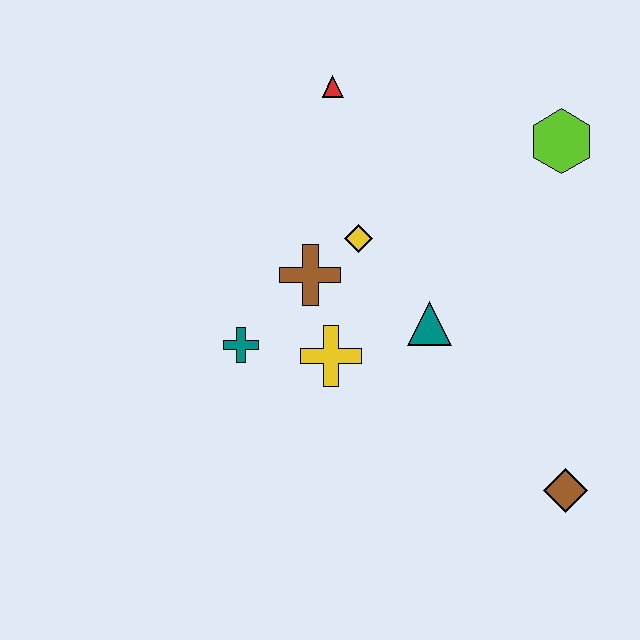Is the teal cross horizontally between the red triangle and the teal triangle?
No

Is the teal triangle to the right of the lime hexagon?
No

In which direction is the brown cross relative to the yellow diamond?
The brown cross is to the left of the yellow diamond.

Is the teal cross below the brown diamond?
No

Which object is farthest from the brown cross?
The brown diamond is farthest from the brown cross.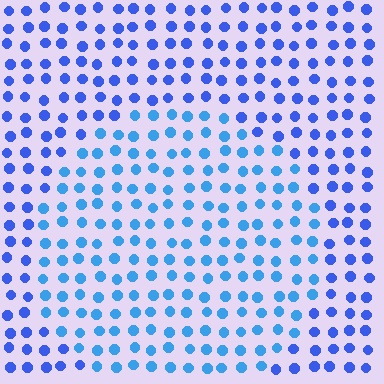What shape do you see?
I see a circle.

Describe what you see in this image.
The image is filled with small blue elements in a uniform arrangement. A circle-shaped region is visible where the elements are tinted to a slightly different hue, forming a subtle color boundary.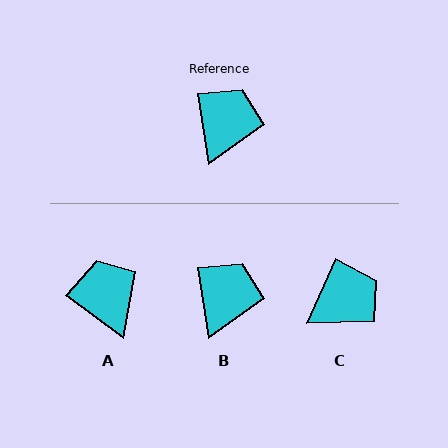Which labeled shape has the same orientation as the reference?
B.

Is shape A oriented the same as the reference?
No, it is off by about 44 degrees.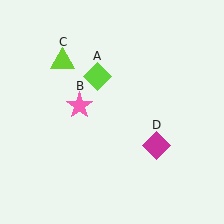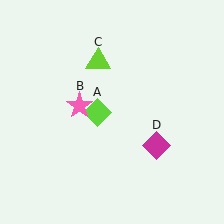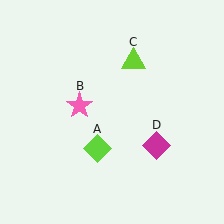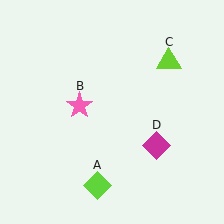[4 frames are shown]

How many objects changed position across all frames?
2 objects changed position: lime diamond (object A), lime triangle (object C).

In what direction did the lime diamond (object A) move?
The lime diamond (object A) moved down.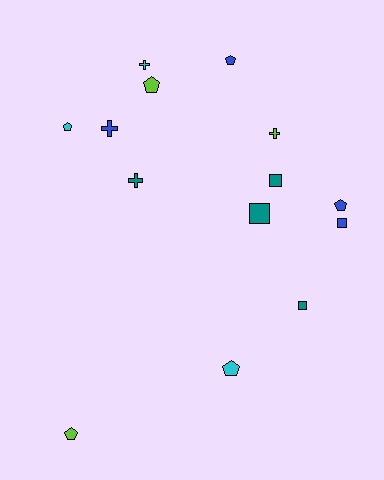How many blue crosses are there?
There is 1 blue cross.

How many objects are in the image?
There are 14 objects.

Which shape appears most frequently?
Pentagon, with 6 objects.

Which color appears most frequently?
Teal, with 4 objects.